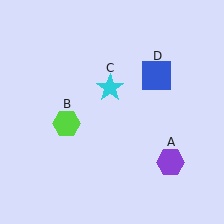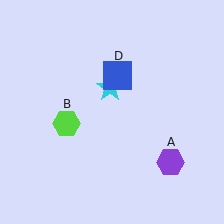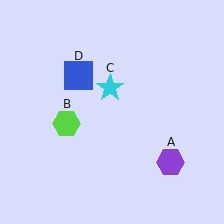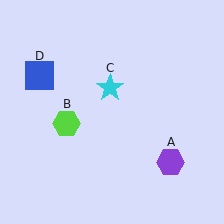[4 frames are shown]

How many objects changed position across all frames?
1 object changed position: blue square (object D).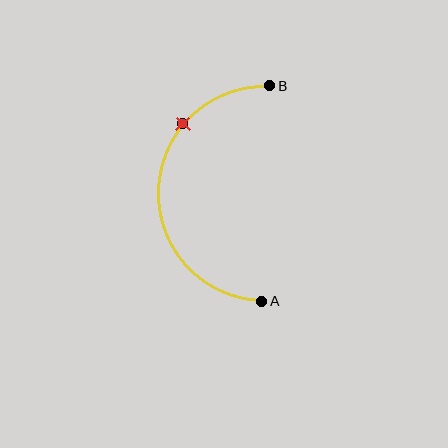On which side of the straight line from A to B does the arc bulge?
The arc bulges to the left of the straight line connecting A and B.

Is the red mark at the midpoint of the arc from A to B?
No. The red mark lies on the arc but is closer to endpoint B. The arc midpoint would be at the point on the curve equidistant along the arc from both A and B.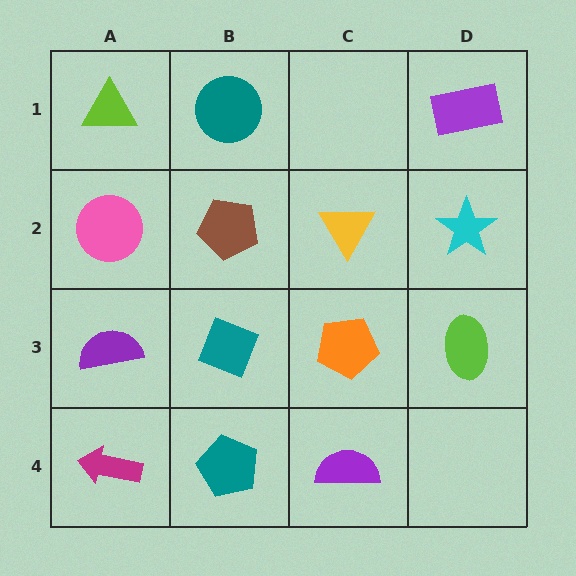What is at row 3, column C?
An orange pentagon.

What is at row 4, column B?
A teal pentagon.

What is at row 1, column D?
A purple rectangle.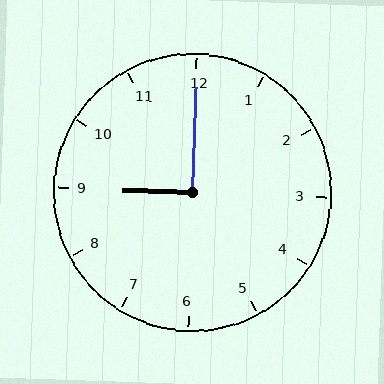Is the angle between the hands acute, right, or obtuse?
It is right.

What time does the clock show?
9:00.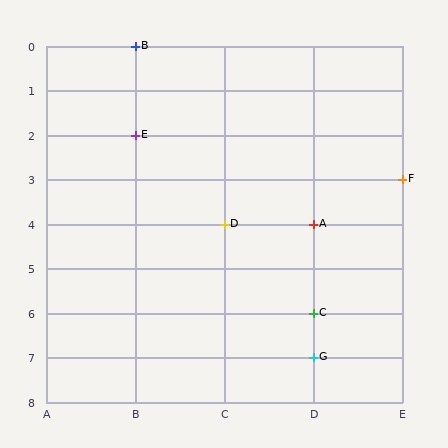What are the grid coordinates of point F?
Point F is at grid coordinates (E, 3).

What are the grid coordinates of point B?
Point B is at grid coordinates (B, 0).